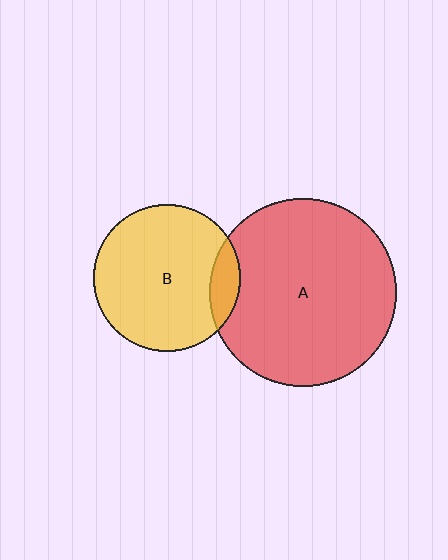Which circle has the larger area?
Circle A (red).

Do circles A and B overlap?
Yes.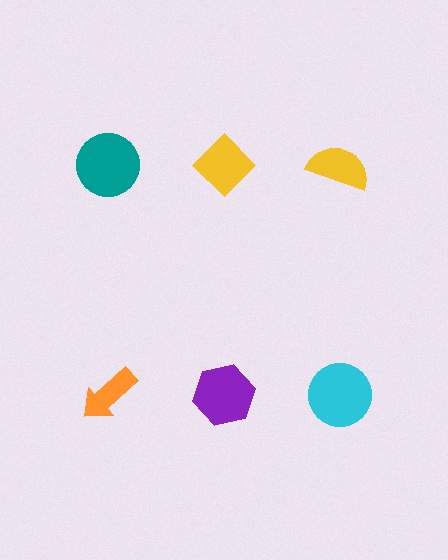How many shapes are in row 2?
3 shapes.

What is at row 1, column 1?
A teal circle.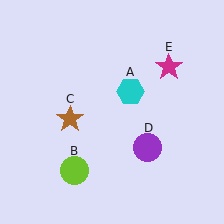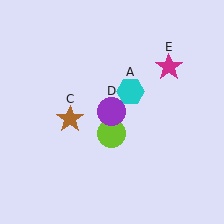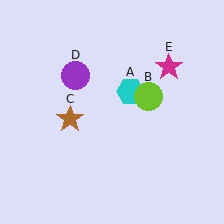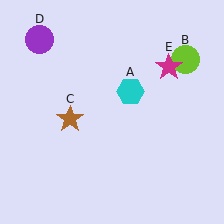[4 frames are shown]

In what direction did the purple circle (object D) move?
The purple circle (object D) moved up and to the left.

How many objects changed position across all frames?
2 objects changed position: lime circle (object B), purple circle (object D).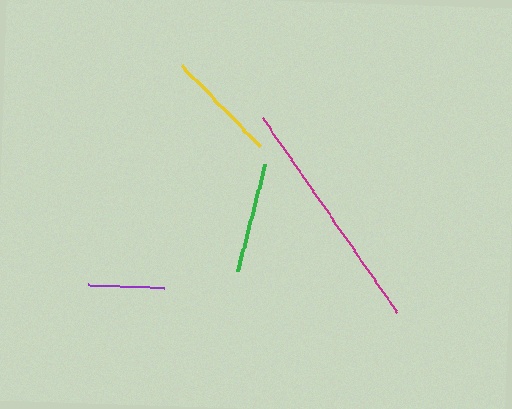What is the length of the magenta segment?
The magenta segment is approximately 236 pixels long.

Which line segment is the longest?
The magenta line is the longest at approximately 236 pixels.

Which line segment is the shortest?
The purple line is the shortest at approximately 75 pixels.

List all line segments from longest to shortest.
From longest to shortest: magenta, yellow, green, purple.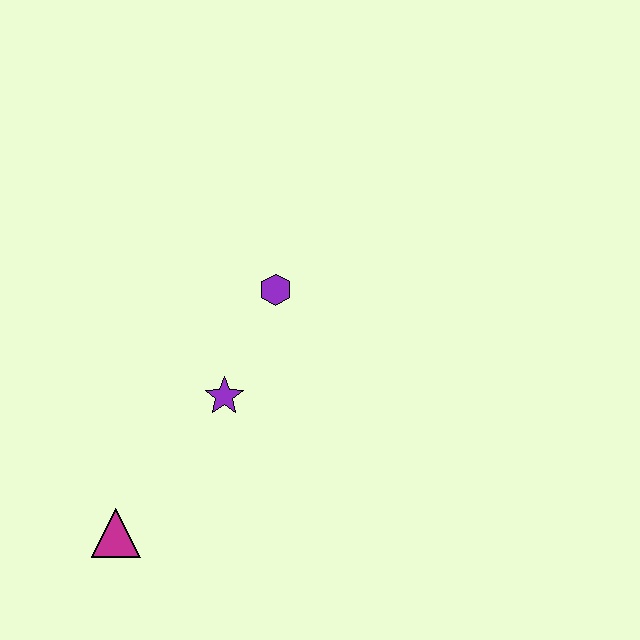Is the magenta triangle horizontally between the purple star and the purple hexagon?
No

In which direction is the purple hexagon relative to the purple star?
The purple hexagon is above the purple star.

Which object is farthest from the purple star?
The magenta triangle is farthest from the purple star.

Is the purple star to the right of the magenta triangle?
Yes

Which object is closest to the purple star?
The purple hexagon is closest to the purple star.